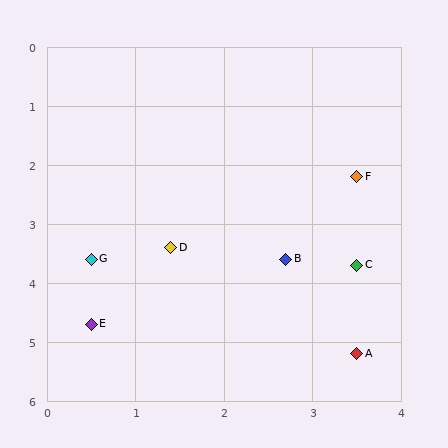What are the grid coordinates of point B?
Point B is at approximately (2.7, 3.6).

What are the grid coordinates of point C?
Point C is at approximately (3.5, 3.7).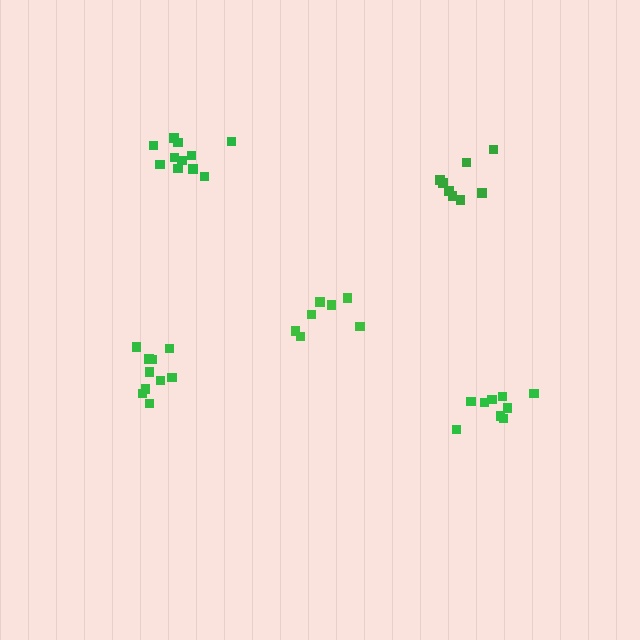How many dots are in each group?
Group 1: 7 dots, Group 2: 9 dots, Group 3: 11 dots, Group 4: 8 dots, Group 5: 10 dots (45 total).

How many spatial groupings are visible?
There are 5 spatial groupings.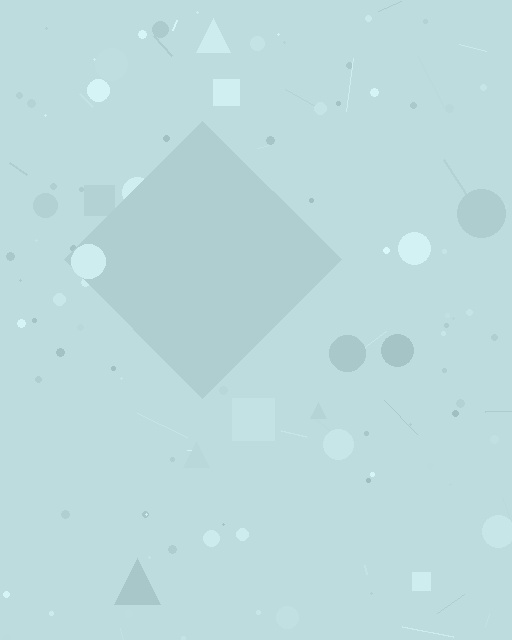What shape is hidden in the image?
A diamond is hidden in the image.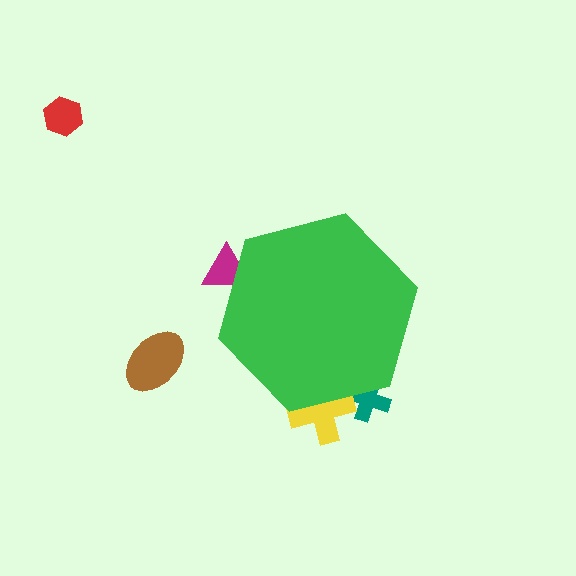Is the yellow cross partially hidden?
Yes, the yellow cross is partially hidden behind the green hexagon.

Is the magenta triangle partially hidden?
Yes, the magenta triangle is partially hidden behind the green hexagon.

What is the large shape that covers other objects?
A green hexagon.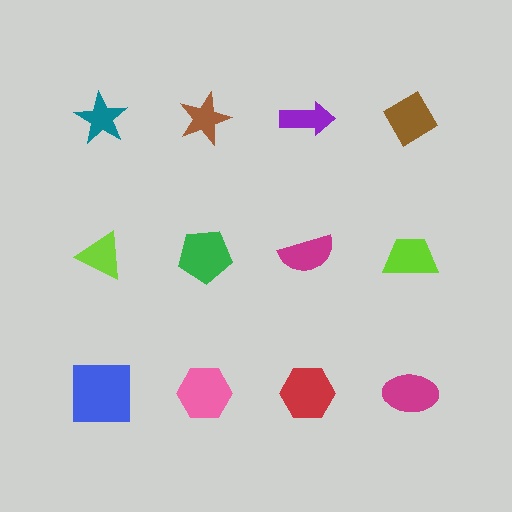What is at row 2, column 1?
A lime triangle.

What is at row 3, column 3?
A red hexagon.